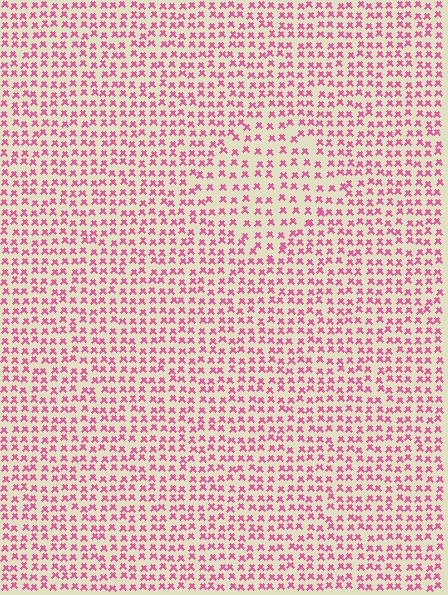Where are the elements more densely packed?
The elements are more densely packed outside the diamond boundary.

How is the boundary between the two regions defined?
The boundary is defined by a change in element density (approximately 1.5x ratio). All elements are the same color, size, and shape.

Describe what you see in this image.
The image contains small pink elements arranged at two different densities. A diamond-shaped region is visible where the elements are less densely packed than the surrounding area.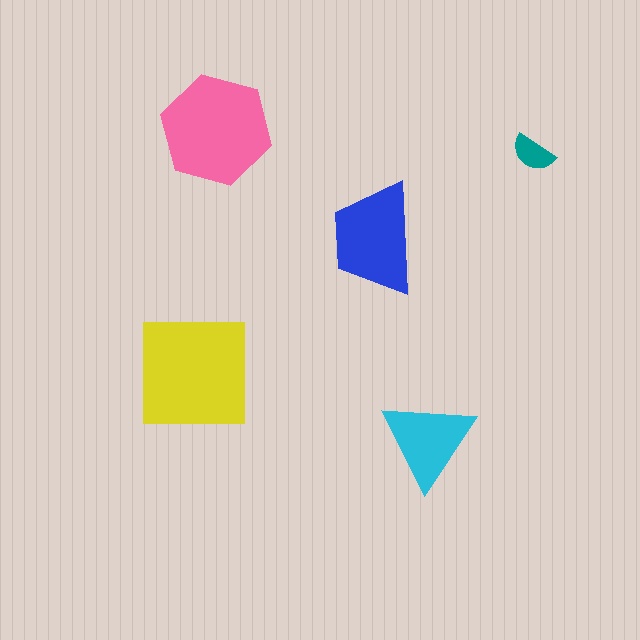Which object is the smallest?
The teal semicircle.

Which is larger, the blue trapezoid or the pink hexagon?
The pink hexagon.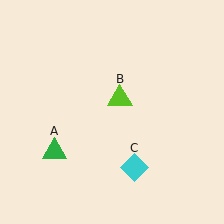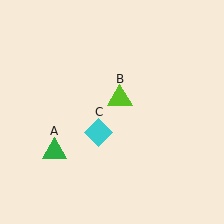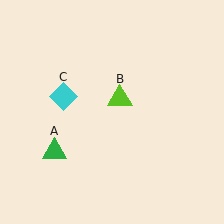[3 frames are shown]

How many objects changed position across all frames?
1 object changed position: cyan diamond (object C).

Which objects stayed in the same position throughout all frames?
Green triangle (object A) and lime triangle (object B) remained stationary.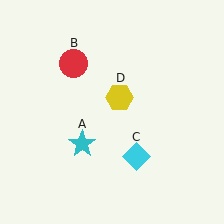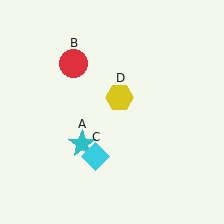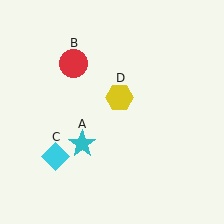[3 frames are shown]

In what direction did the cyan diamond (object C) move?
The cyan diamond (object C) moved left.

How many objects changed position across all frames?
1 object changed position: cyan diamond (object C).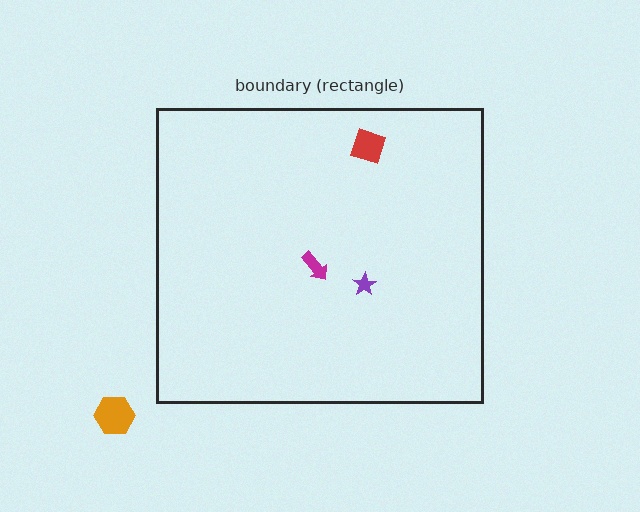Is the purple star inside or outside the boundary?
Inside.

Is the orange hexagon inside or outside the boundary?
Outside.